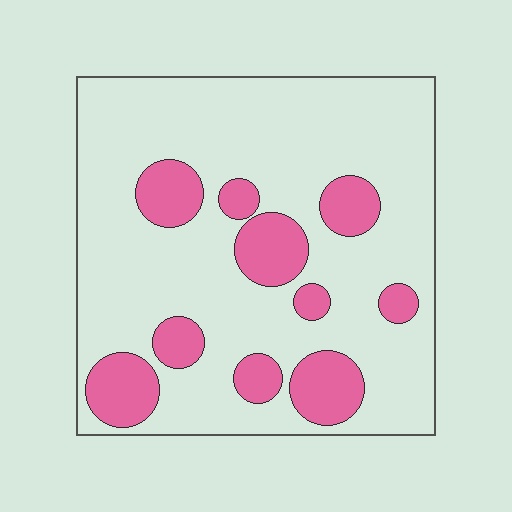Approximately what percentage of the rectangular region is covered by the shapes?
Approximately 20%.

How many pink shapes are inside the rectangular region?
10.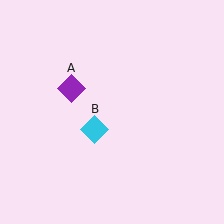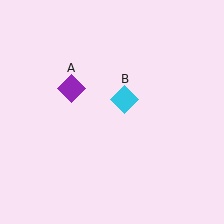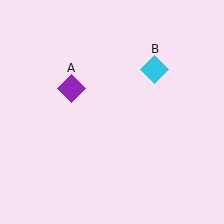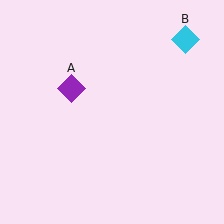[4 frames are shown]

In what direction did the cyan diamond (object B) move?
The cyan diamond (object B) moved up and to the right.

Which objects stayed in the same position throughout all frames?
Purple diamond (object A) remained stationary.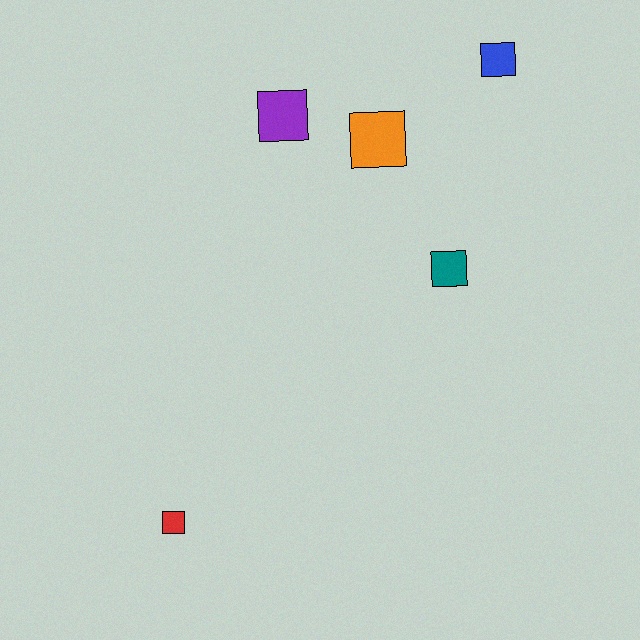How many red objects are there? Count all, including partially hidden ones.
There is 1 red object.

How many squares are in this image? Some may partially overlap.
There are 5 squares.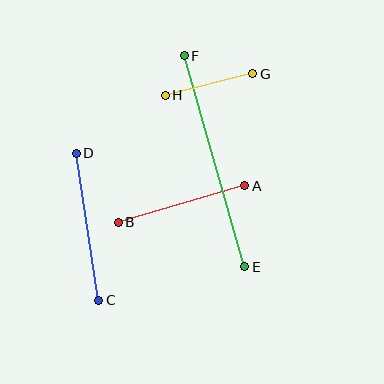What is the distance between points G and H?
The distance is approximately 90 pixels.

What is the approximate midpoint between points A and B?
The midpoint is at approximately (182, 204) pixels.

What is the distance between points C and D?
The distance is approximately 148 pixels.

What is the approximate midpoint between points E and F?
The midpoint is at approximately (214, 161) pixels.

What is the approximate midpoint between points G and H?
The midpoint is at approximately (209, 85) pixels.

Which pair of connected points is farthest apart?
Points E and F are farthest apart.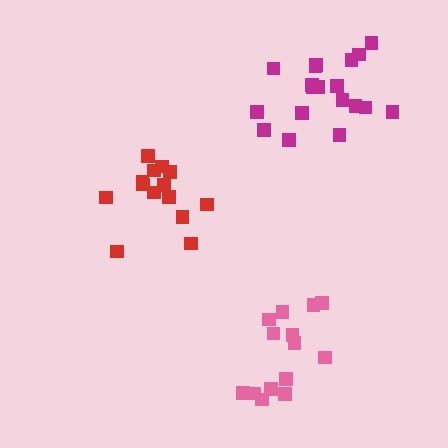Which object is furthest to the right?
The magenta cluster is rightmost.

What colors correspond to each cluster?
The clusters are colored: pink, magenta, red.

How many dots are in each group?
Group 1: 14 dots, Group 2: 19 dots, Group 3: 14 dots (47 total).